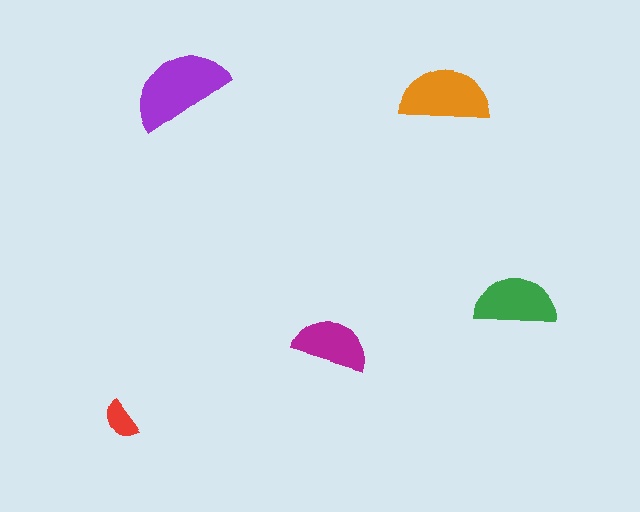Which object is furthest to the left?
The red semicircle is leftmost.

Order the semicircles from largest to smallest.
the purple one, the orange one, the green one, the magenta one, the red one.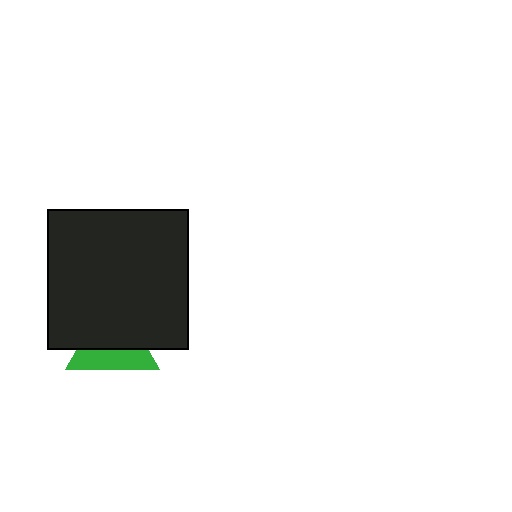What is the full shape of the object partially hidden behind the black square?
The partially hidden object is a green triangle.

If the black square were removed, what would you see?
You would see the complete green triangle.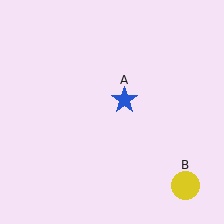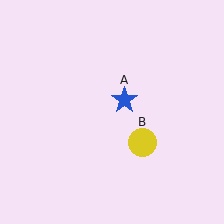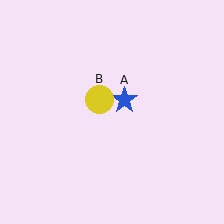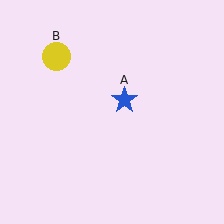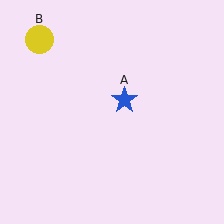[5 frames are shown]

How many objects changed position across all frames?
1 object changed position: yellow circle (object B).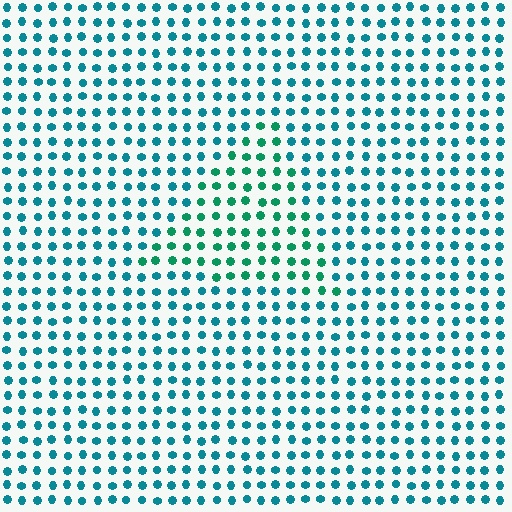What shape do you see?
I see a triangle.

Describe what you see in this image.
The image is filled with small teal elements in a uniform arrangement. A triangle-shaped region is visible where the elements are tinted to a slightly different hue, forming a subtle color boundary.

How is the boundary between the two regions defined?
The boundary is defined purely by a slight shift in hue (about 30 degrees). Spacing, size, and orientation are identical on both sides.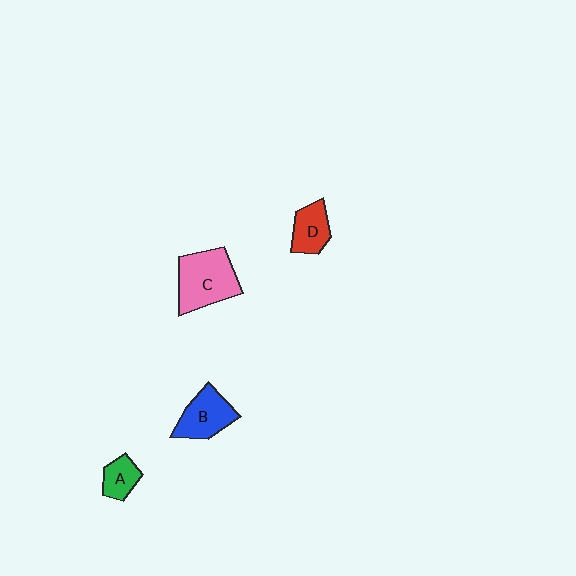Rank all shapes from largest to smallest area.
From largest to smallest: C (pink), B (blue), D (red), A (green).